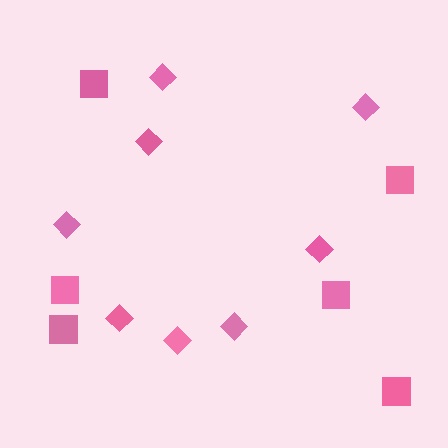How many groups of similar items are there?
There are 2 groups: one group of squares (6) and one group of diamonds (8).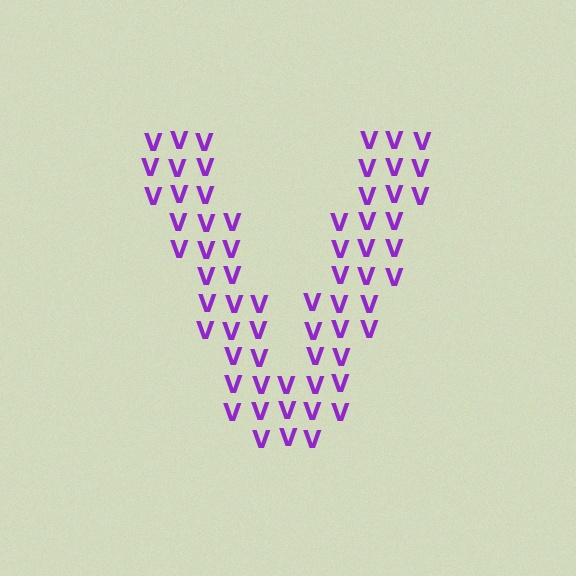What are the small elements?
The small elements are letter V's.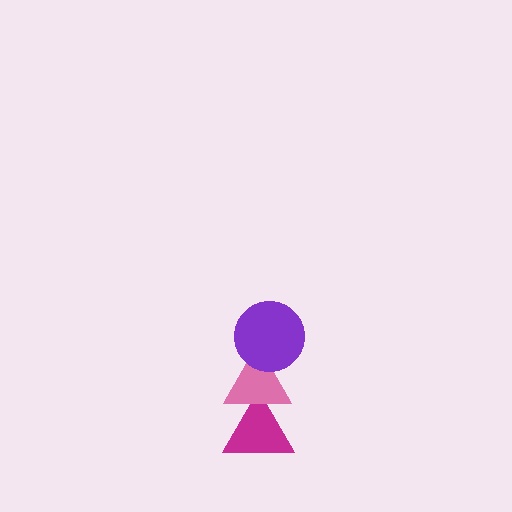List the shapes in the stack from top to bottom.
From top to bottom: the purple circle, the pink triangle, the magenta triangle.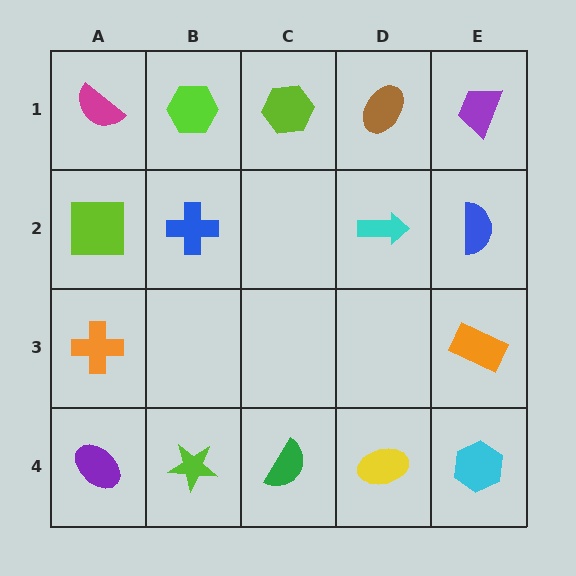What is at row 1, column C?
A lime hexagon.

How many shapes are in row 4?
5 shapes.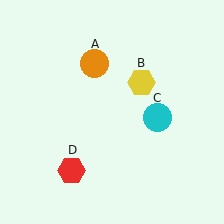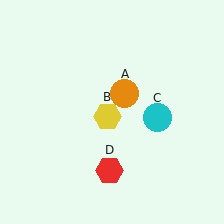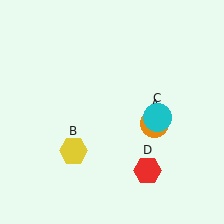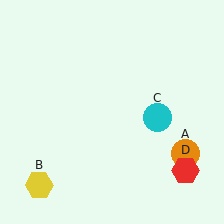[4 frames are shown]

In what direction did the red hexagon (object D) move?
The red hexagon (object D) moved right.